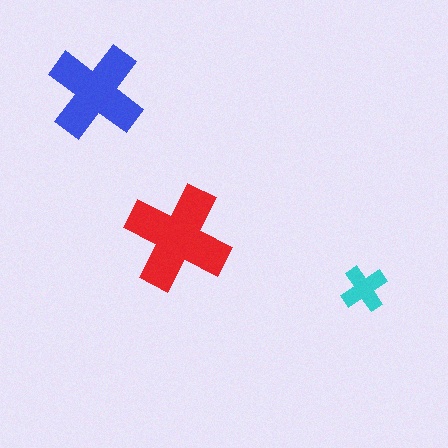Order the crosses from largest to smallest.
the red one, the blue one, the cyan one.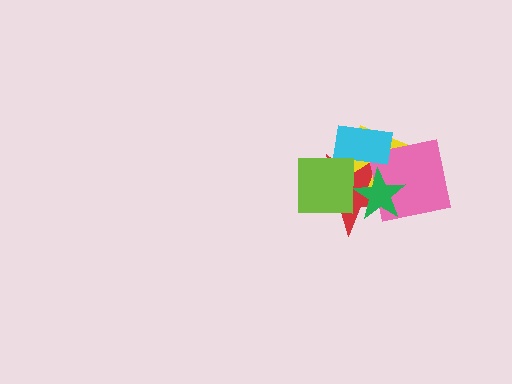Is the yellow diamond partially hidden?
Yes, it is partially covered by another shape.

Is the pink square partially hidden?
Yes, it is partially covered by another shape.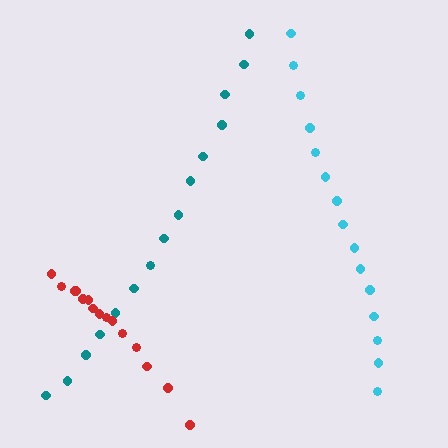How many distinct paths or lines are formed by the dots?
There are 3 distinct paths.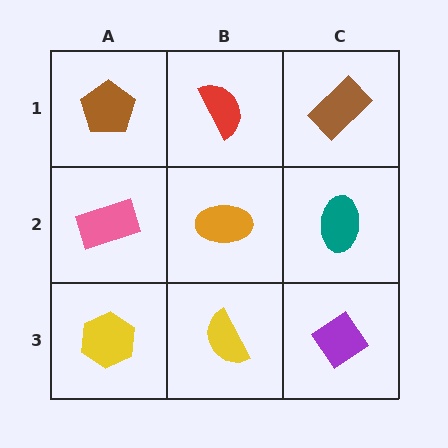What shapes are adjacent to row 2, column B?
A red semicircle (row 1, column B), a yellow semicircle (row 3, column B), a pink rectangle (row 2, column A), a teal ellipse (row 2, column C).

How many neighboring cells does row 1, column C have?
2.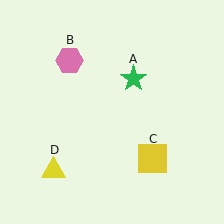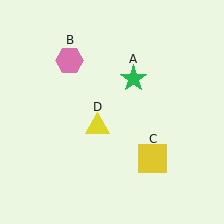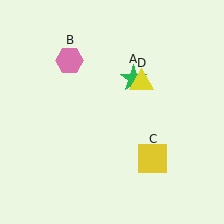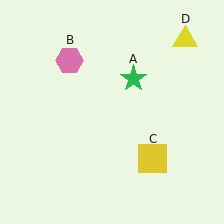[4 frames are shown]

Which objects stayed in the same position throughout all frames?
Green star (object A) and pink hexagon (object B) and yellow square (object C) remained stationary.